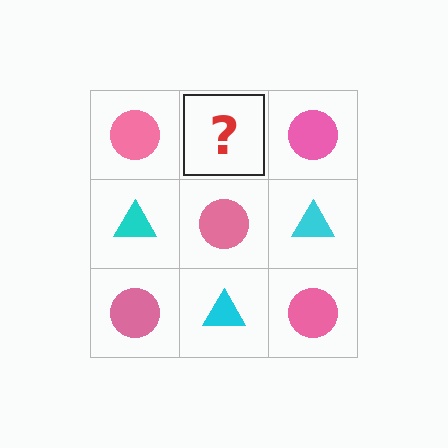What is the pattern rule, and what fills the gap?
The rule is that it alternates pink circle and cyan triangle in a checkerboard pattern. The gap should be filled with a cyan triangle.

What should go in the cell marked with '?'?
The missing cell should contain a cyan triangle.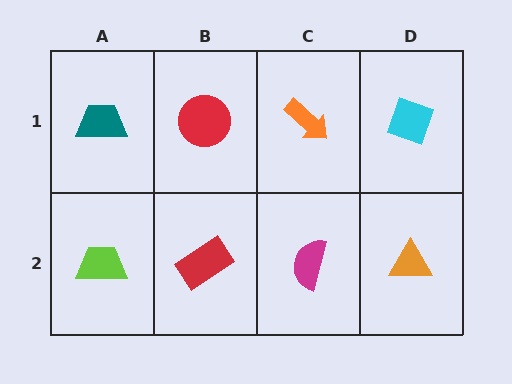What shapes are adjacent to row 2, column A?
A teal trapezoid (row 1, column A), a red rectangle (row 2, column B).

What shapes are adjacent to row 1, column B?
A red rectangle (row 2, column B), a teal trapezoid (row 1, column A), an orange arrow (row 1, column C).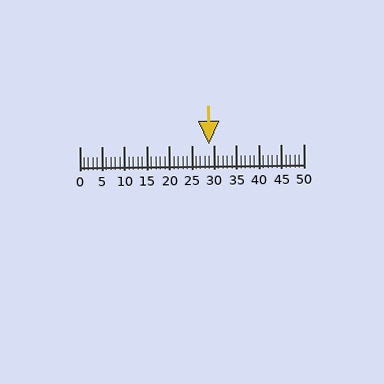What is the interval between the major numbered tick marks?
The major tick marks are spaced 5 units apart.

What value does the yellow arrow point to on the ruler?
The yellow arrow points to approximately 29.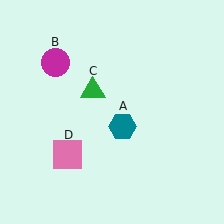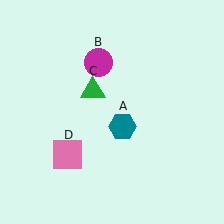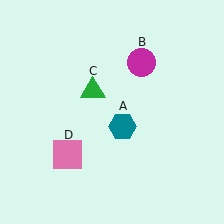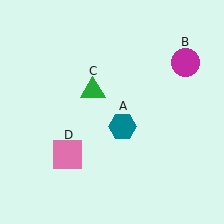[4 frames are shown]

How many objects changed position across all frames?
1 object changed position: magenta circle (object B).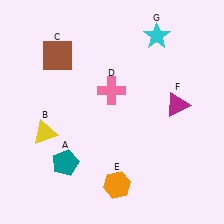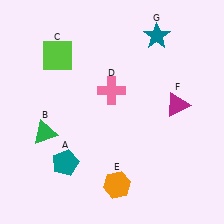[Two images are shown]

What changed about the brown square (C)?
In Image 1, C is brown. In Image 2, it changed to lime.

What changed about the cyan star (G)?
In Image 1, G is cyan. In Image 2, it changed to teal.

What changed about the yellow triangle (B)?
In Image 1, B is yellow. In Image 2, it changed to green.